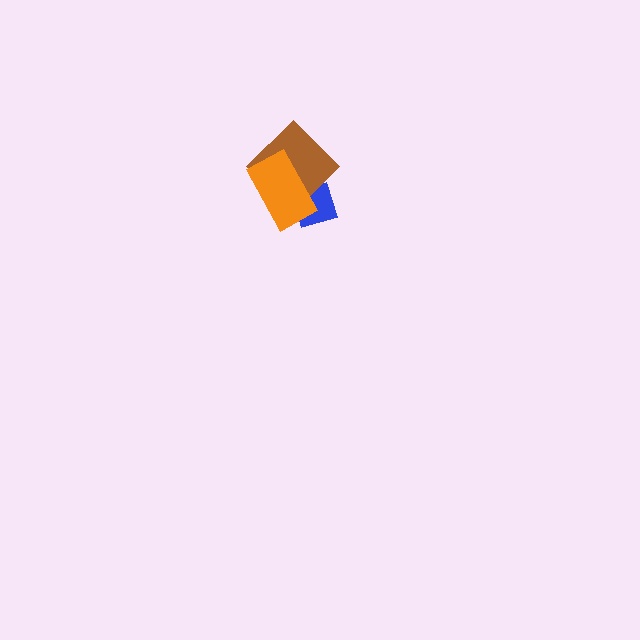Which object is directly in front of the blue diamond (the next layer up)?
The brown diamond is directly in front of the blue diamond.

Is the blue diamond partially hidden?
Yes, it is partially covered by another shape.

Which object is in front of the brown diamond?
The orange rectangle is in front of the brown diamond.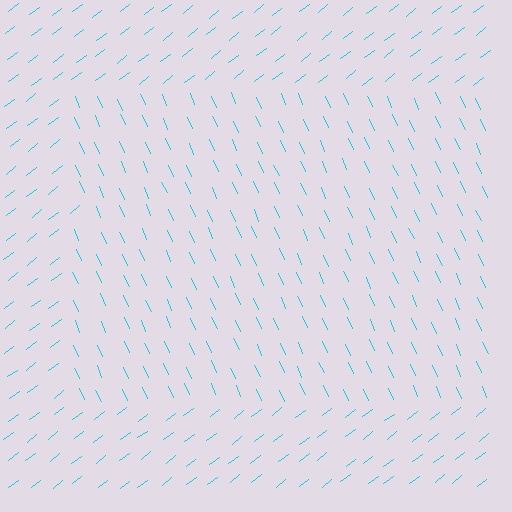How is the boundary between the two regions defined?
The boundary is defined purely by a change in line orientation (approximately 76 degrees difference). All lines are the same color and thickness.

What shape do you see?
I see a rectangle.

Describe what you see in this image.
The image is filled with small cyan line segments. A rectangle region in the image has lines oriented differently from the surrounding lines, creating a visible texture boundary.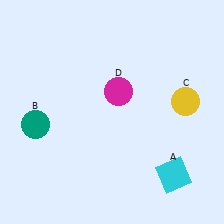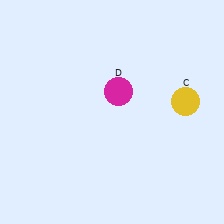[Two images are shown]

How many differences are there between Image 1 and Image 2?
There are 2 differences between the two images.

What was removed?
The teal circle (B), the cyan square (A) were removed in Image 2.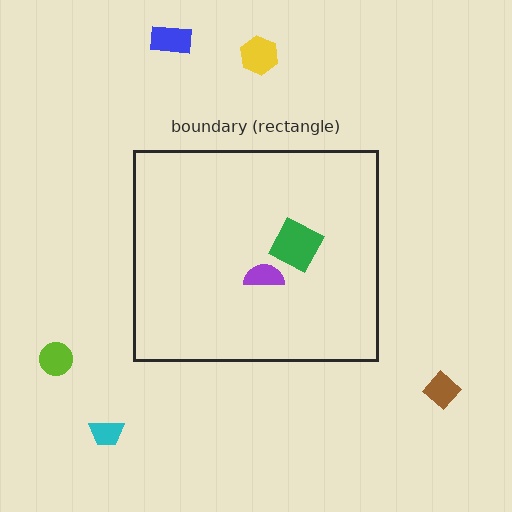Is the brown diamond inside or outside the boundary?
Outside.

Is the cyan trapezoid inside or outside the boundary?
Outside.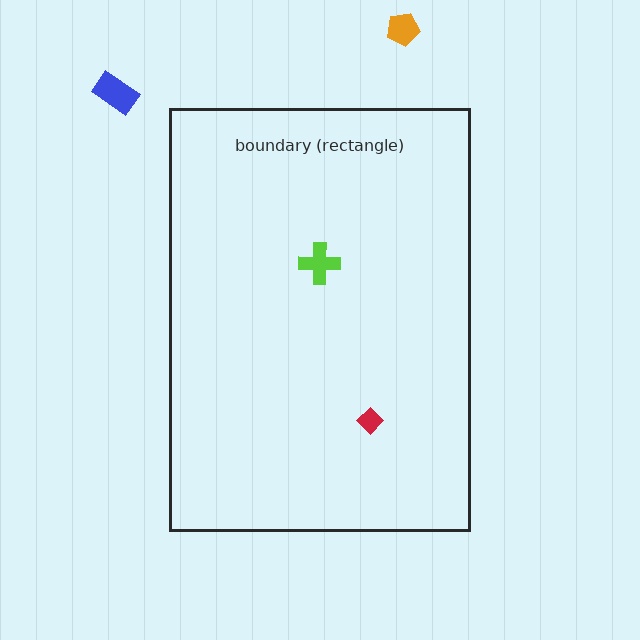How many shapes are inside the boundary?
2 inside, 2 outside.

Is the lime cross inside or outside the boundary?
Inside.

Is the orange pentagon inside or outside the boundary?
Outside.